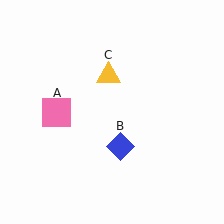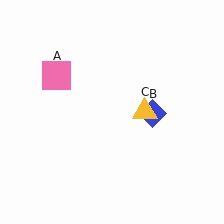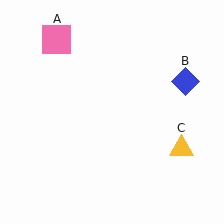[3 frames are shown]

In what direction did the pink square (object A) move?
The pink square (object A) moved up.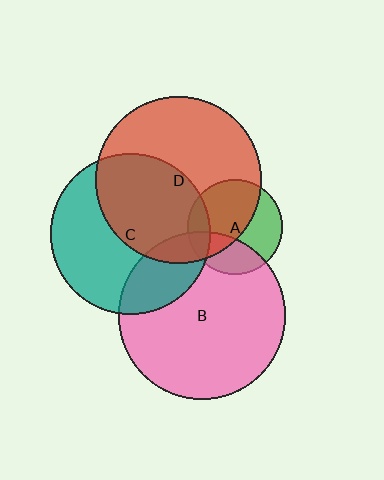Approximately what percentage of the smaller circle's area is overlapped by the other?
Approximately 25%.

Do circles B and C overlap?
Yes.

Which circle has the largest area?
Circle B (pink).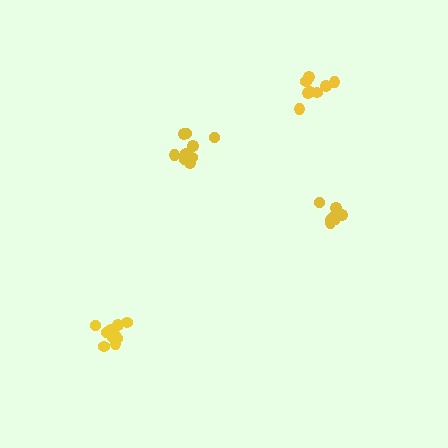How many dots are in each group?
Group 1: 11 dots, Group 2: 8 dots, Group 3: 8 dots, Group 4: 9 dots (36 total).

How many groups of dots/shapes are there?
There are 4 groups.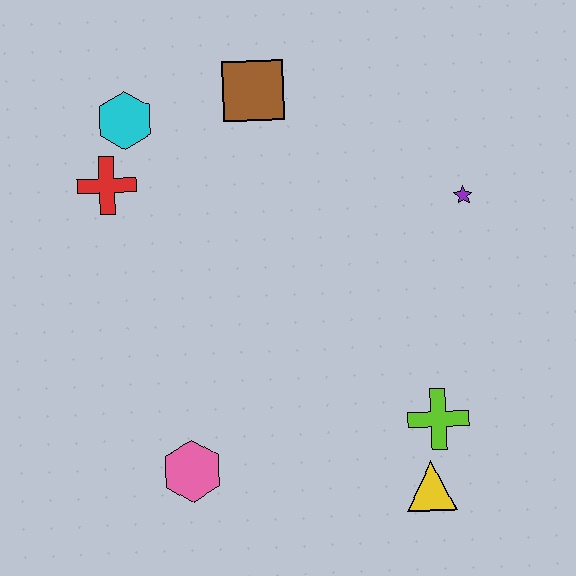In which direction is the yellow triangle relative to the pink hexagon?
The yellow triangle is to the right of the pink hexagon.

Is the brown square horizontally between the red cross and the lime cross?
Yes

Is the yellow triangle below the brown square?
Yes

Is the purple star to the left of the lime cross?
No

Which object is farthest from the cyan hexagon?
The yellow triangle is farthest from the cyan hexagon.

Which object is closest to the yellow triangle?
The lime cross is closest to the yellow triangle.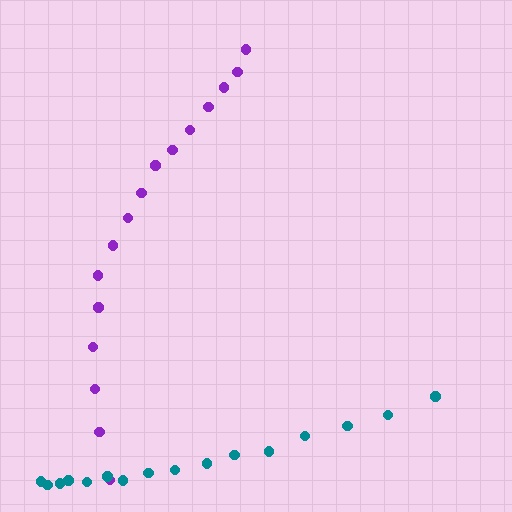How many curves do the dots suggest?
There are 2 distinct paths.